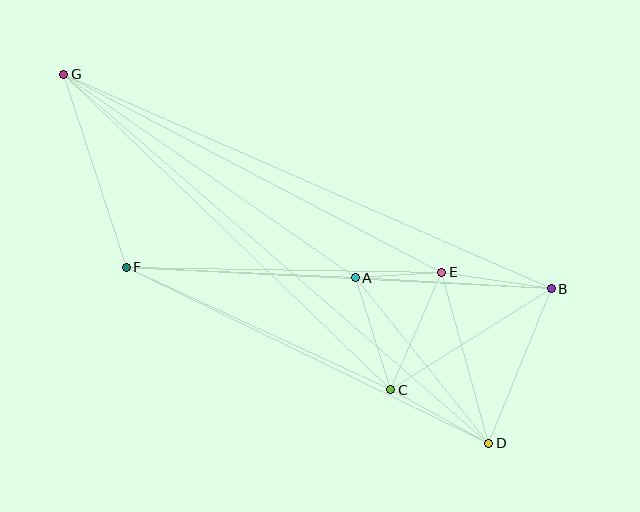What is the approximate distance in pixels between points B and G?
The distance between B and G is approximately 533 pixels.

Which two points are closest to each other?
Points A and E are closest to each other.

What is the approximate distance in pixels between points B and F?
The distance between B and F is approximately 426 pixels.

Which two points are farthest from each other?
Points D and G are farthest from each other.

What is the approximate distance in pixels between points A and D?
The distance between A and D is approximately 213 pixels.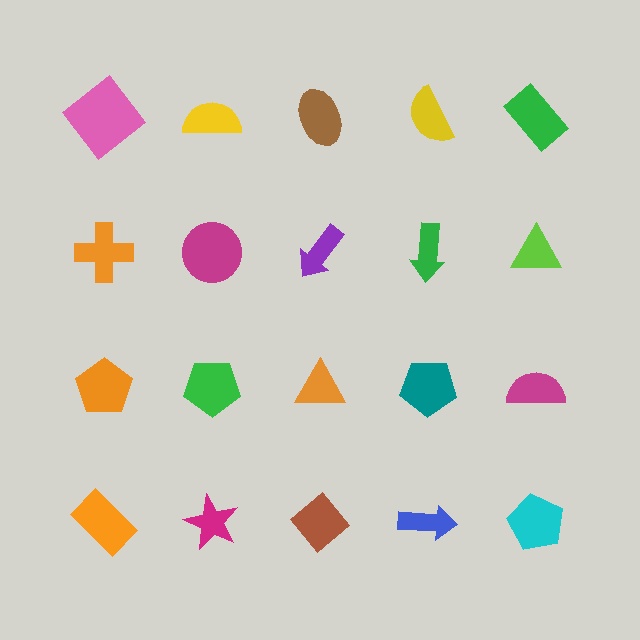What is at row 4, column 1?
An orange rectangle.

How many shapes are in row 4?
5 shapes.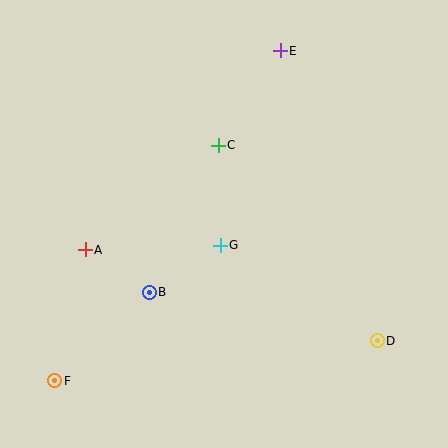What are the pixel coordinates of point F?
Point F is at (55, 381).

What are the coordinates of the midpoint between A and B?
The midpoint between A and B is at (117, 271).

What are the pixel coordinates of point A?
Point A is at (85, 250).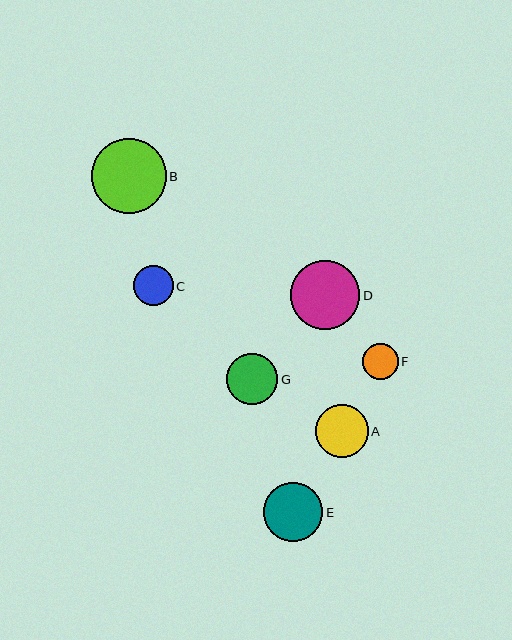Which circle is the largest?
Circle B is the largest with a size of approximately 75 pixels.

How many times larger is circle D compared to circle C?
Circle D is approximately 1.7 times the size of circle C.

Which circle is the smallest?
Circle F is the smallest with a size of approximately 36 pixels.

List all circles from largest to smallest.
From largest to smallest: B, D, E, A, G, C, F.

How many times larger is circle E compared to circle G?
Circle E is approximately 1.2 times the size of circle G.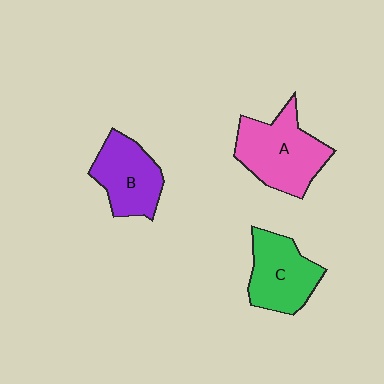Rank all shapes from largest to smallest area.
From largest to smallest: A (pink), C (green), B (purple).